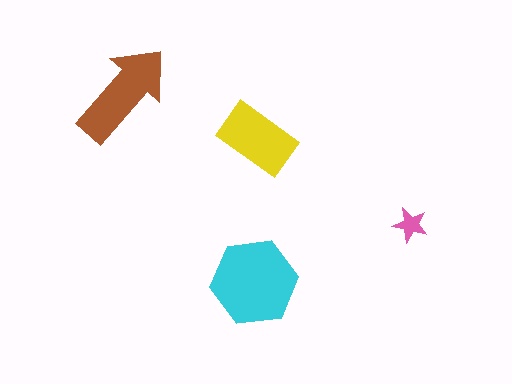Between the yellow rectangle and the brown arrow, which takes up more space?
The brown arrow.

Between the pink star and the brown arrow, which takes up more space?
The brown arrow.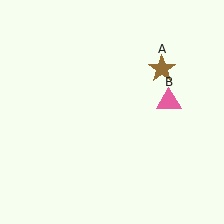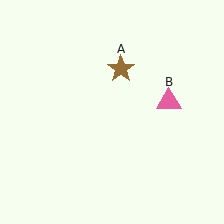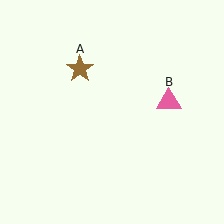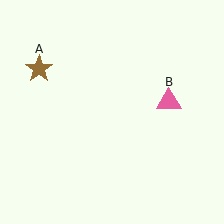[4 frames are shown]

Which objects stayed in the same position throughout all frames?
Pink triangle (object B) remained stationary.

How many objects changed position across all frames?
1 object changed position: brown star (object A).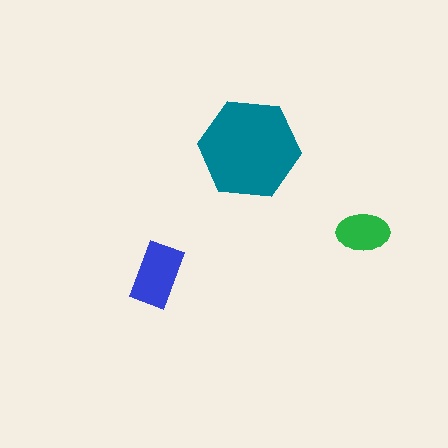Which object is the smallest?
The green ellipse.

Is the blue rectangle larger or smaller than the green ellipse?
Larger.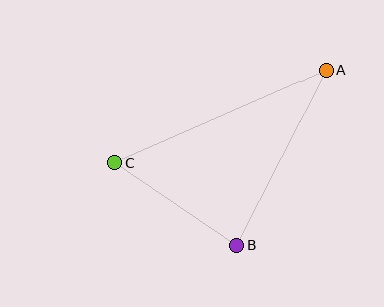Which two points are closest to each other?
Points B and C are closest to each other.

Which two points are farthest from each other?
Points A and C are farthest from each other.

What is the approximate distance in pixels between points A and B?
The distance between A and B is approximately 197 pixels.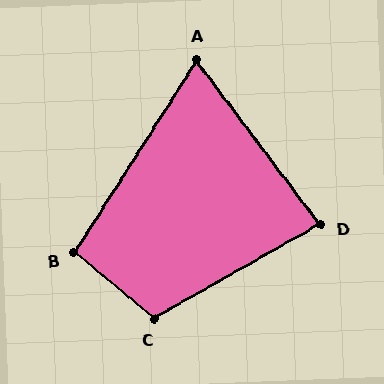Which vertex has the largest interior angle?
C, at approximately 111 degrees.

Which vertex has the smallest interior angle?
A, at approximately 69 degrees.